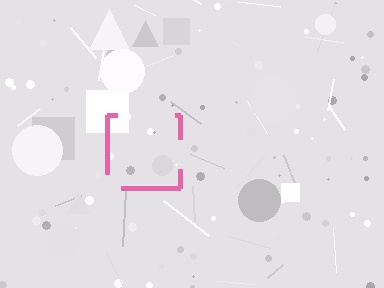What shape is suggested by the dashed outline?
The dashed outline suggests a square.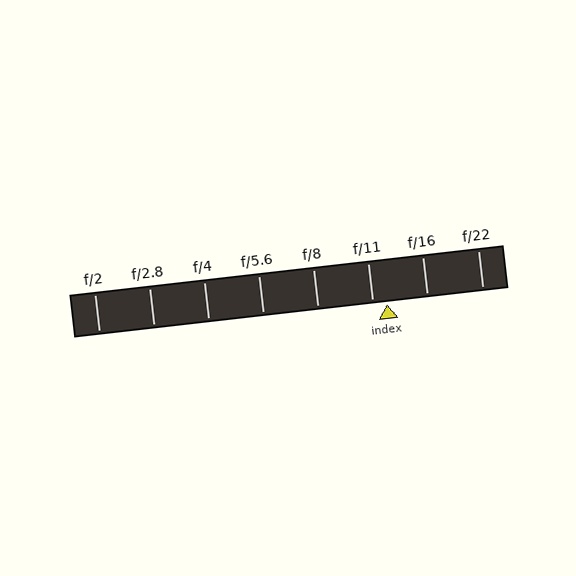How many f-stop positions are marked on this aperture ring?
There are 8 f-stop positions marked.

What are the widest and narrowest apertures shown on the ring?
The widest aperture shown is f/2 and the narrowest is f/22.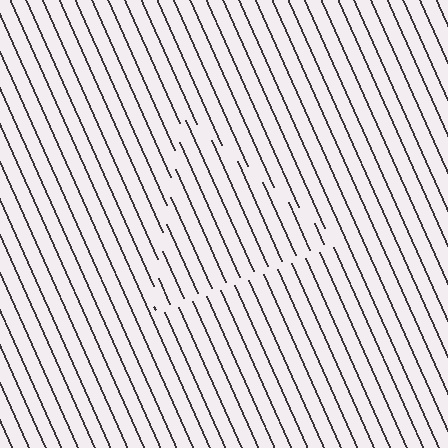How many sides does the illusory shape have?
3 sides — the line-ends trace a triangle.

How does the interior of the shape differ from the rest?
The interior of the shape contains the same grating, shifted by half a period — the contour is defined by the phase discontinuity where line-ends from the inner and outer gratings abut.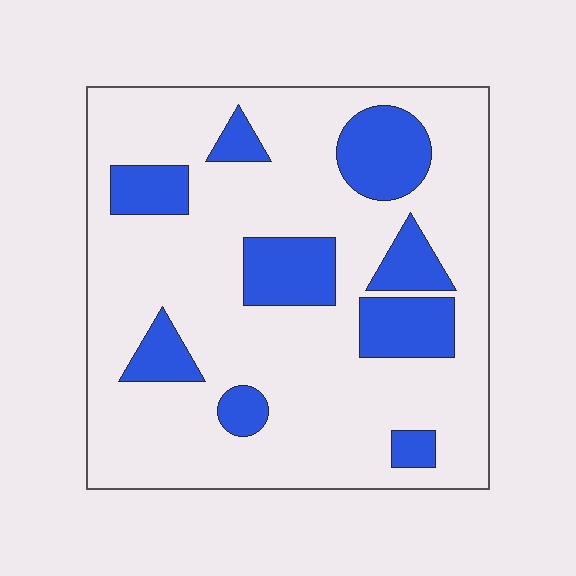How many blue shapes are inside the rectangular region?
9.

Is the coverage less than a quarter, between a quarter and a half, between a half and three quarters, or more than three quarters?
Less than a quarter.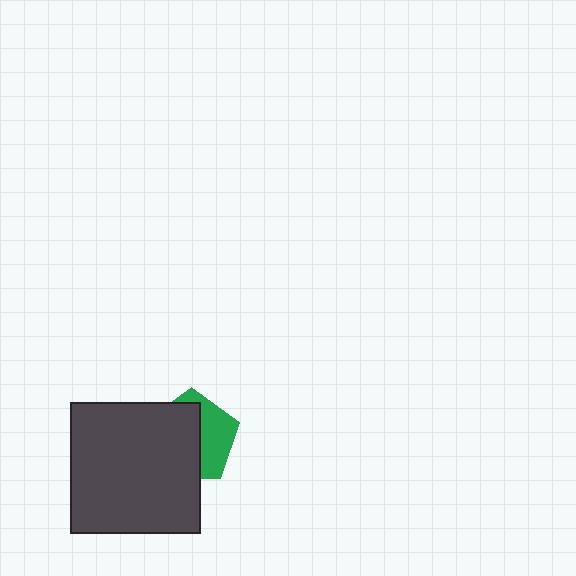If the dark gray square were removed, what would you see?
You would see the complete green pentagon.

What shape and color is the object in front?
The object in front is a dark gray square.